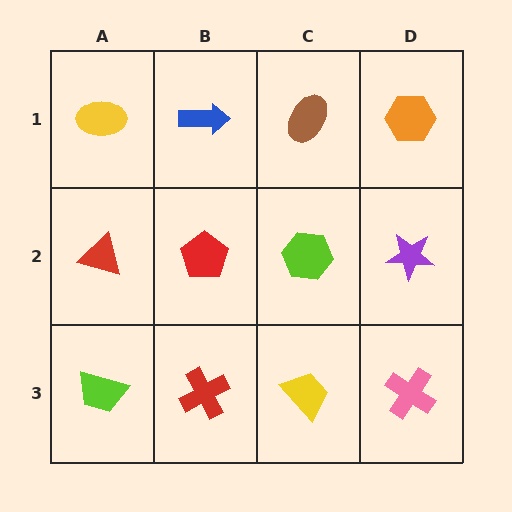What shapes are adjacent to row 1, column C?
A lime hexagon (row 2, column C), a blue arrow (row 1, column B), an orange hexagon (row 1, column D).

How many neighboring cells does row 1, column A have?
2.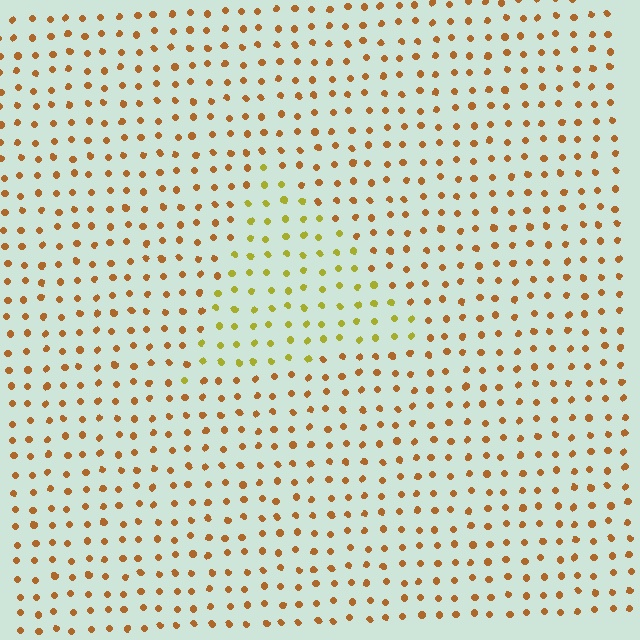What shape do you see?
I see a triangle.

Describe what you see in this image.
The image is filled with small brown elements in a uniform arrangement. A triangle-shaped region is visible where the elements are tinted to a slightly different hue, forming a subtle color boundary.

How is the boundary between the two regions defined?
The boundary is defined purely by a slight shift in hue (about 37 degrees). Spacing, size, and orientation are identical on both sides.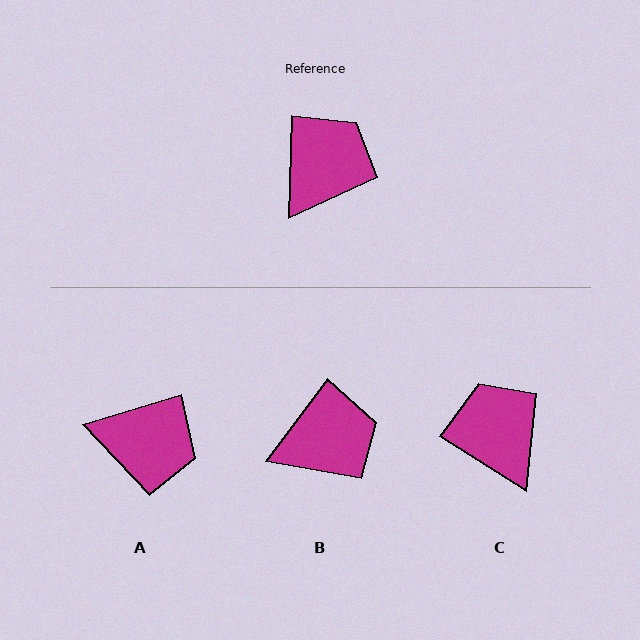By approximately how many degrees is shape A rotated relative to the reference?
Approximately 71 degrees clockwise.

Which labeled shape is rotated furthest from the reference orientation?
A, about 71 degrees away.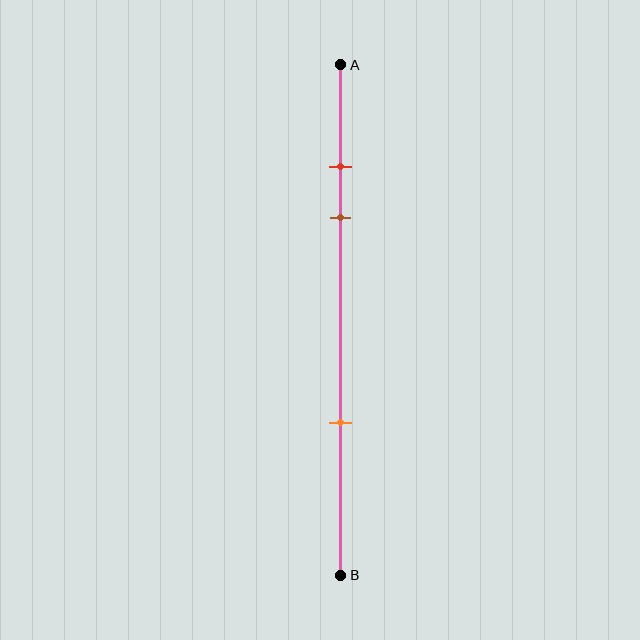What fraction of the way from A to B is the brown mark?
The brown mark is approximately 30% (0.3) of the way from A to B.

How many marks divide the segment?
There are 3 marks dividing the segment.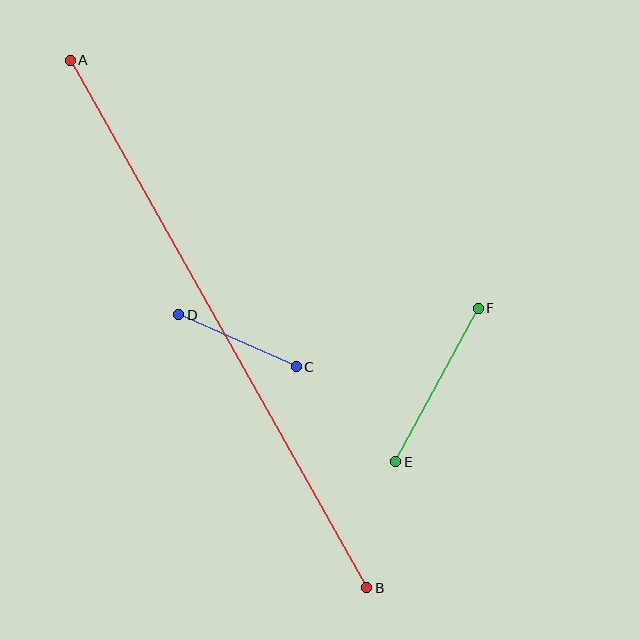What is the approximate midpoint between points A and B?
The midpoint is at approximately (219, 324) pixels.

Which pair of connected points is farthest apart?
Points A and B are farthest apart.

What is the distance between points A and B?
The distance is approximately 605 pixels.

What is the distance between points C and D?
The distance is approximately 129 pixels.